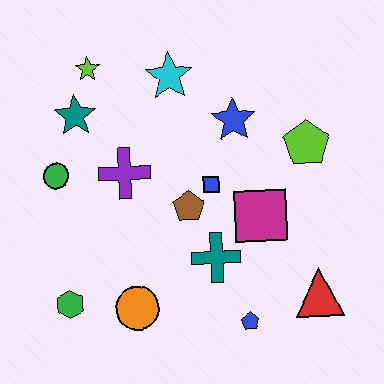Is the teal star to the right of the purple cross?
No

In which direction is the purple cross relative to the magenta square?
The purple cross is to the left of the magenta square.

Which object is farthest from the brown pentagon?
The lime star is farthest from the brown pentagon.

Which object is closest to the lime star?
The teal star is closest to the lime star.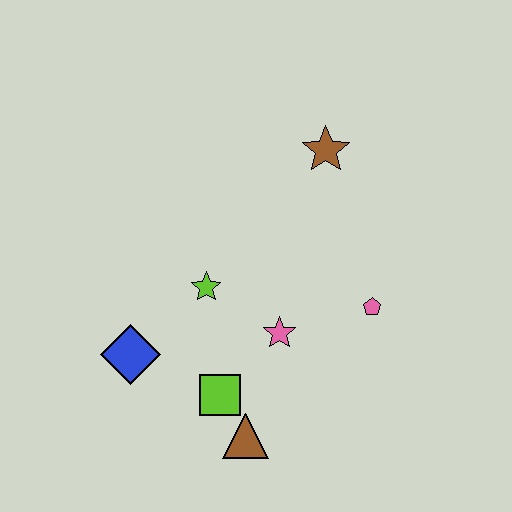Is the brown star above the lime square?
Yes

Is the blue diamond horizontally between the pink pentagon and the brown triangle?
No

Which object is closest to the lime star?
The pink star is closest to the lime star.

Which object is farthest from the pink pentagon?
The blue diamond is farthest from the pink pentagon.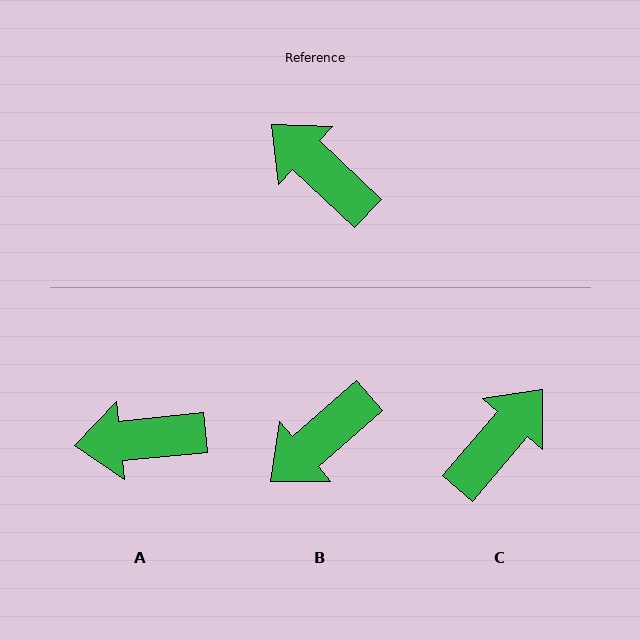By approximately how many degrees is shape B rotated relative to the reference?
Approximately 84 degrees counter-clockwise.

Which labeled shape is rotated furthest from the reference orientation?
C, about 88 degrees away.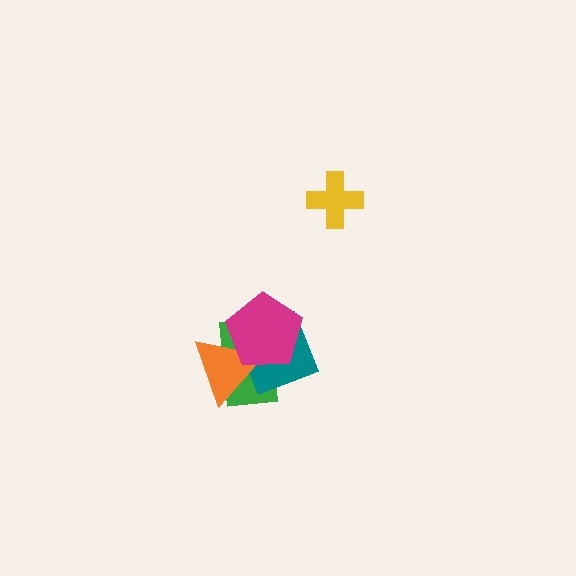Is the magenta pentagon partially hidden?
No, no other shape covers it.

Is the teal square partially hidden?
Yes, it is partially covered by another shape.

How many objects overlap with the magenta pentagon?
3 objects overlap with the magenta pentagon.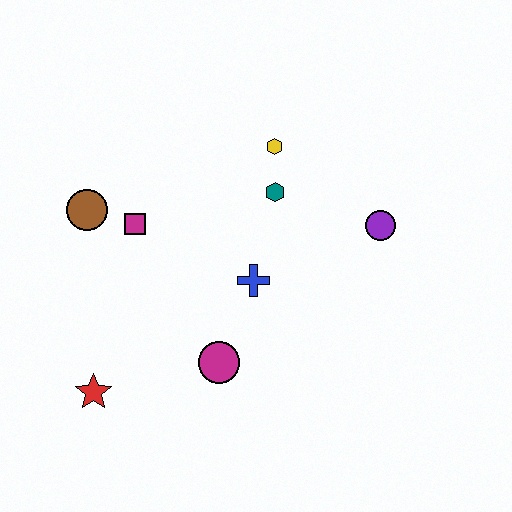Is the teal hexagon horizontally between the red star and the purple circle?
Yes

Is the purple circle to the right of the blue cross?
Yes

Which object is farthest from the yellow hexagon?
The red star is farthest from the yellow hexagon.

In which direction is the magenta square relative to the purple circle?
The magenta square is to the left of the purple circle.